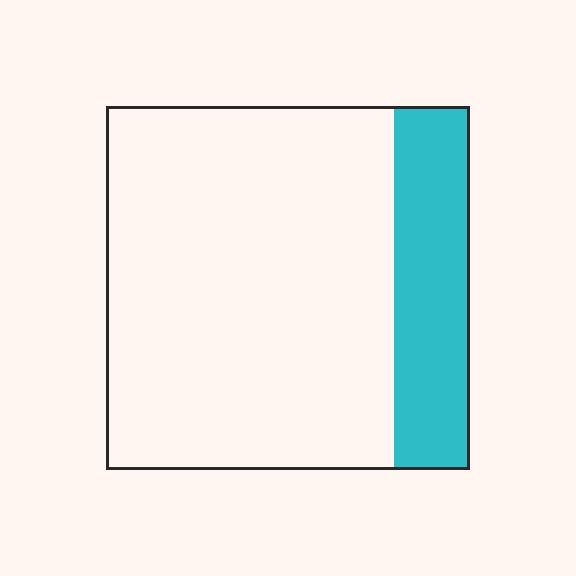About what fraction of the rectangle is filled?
About one fifth (1/5).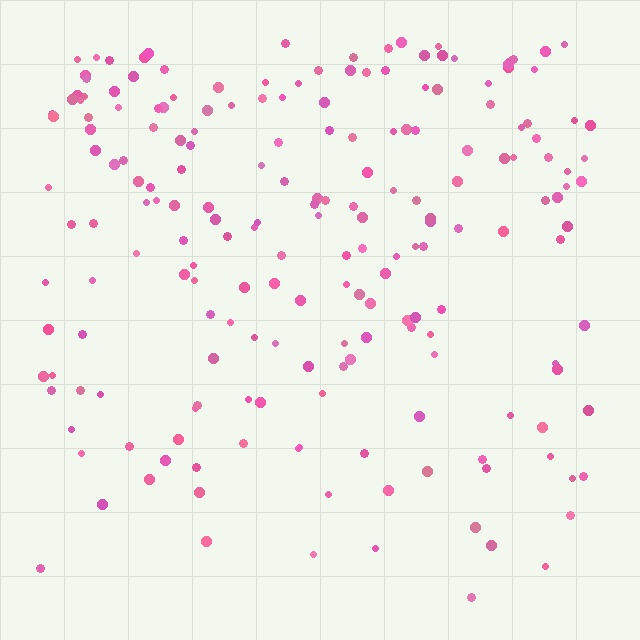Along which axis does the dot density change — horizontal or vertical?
Vertical.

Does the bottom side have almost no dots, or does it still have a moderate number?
Still a moderate number, just noticeably fewer than the top.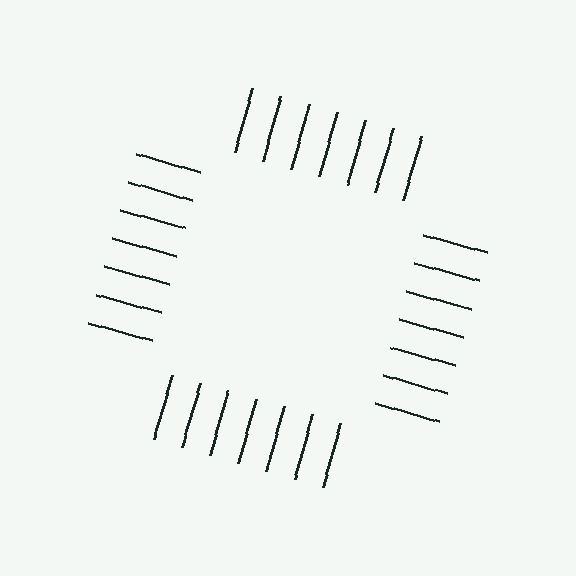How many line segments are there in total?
28 — 7 along each of the 4 edges.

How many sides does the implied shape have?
4 sides — the line-ends trace a square.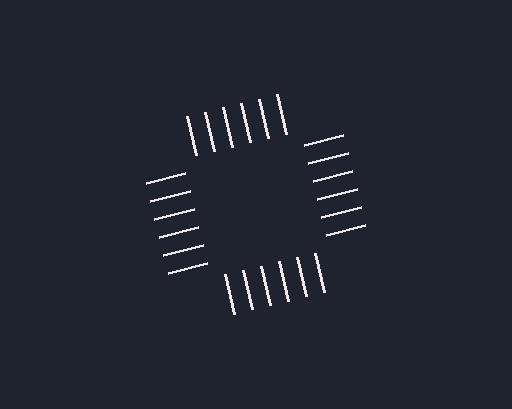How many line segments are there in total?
24 — 6 along each of the 4 edges.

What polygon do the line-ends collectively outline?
An illusory square — the line segments terminate on its edges but no continuous stroke is drawn.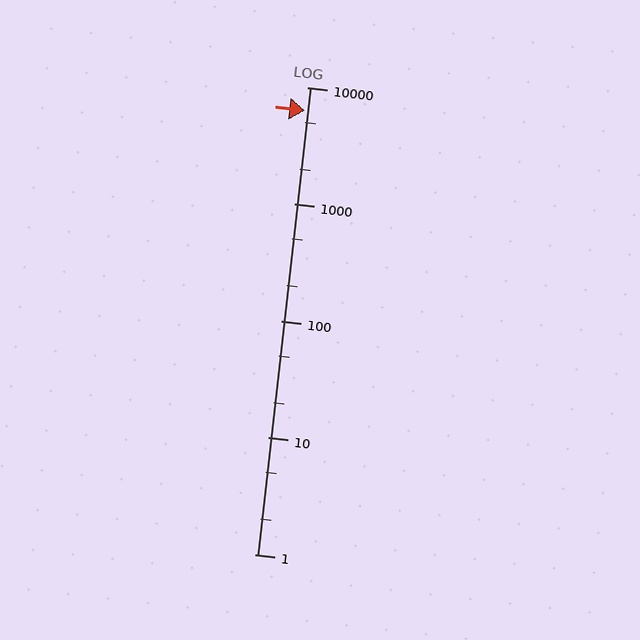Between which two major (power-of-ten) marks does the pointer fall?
The pointer is between 1000 and 10000.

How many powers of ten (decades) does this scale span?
The scale spans 4 decades, from 1 to 10000.